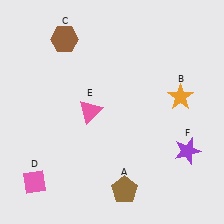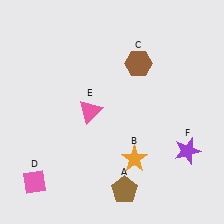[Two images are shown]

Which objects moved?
The objects that moved are: the orange star (B), the brown hexagon (C).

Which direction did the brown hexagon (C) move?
The brown hexagon (C) moved right.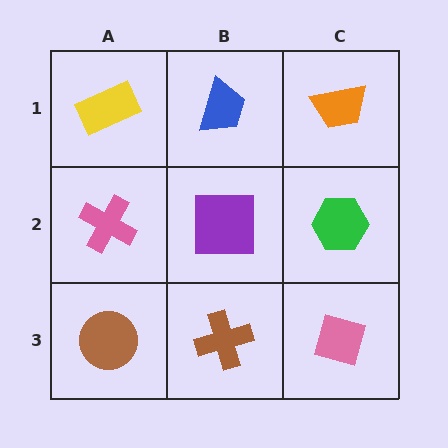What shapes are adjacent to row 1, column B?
A purple square (row 2, column B), a yellow rectangle (row 1, column A), an orange trapezoid (row 1, column C).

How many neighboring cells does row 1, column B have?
3.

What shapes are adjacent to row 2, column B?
A blue trapezoid (row 1, column B), a brown cross (row 3, column B), a pink cross (row 2, column A), a green hexagon (row 2, column C).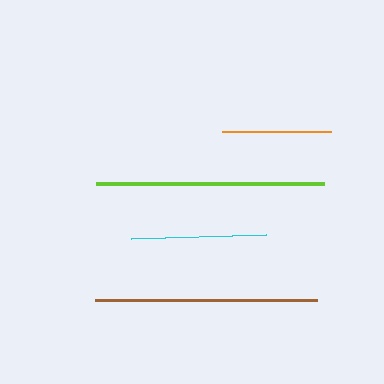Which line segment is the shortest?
The orange line is the shortest at approximately 109 pixels.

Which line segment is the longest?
The lime line is the longest at approximately 228 pixels.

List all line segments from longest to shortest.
From longest to shortest: lime, brown, cyan, orange.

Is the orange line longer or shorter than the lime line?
The lime line is longer than the orange line.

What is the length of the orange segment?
The orange segment is approximately 109 pixels long.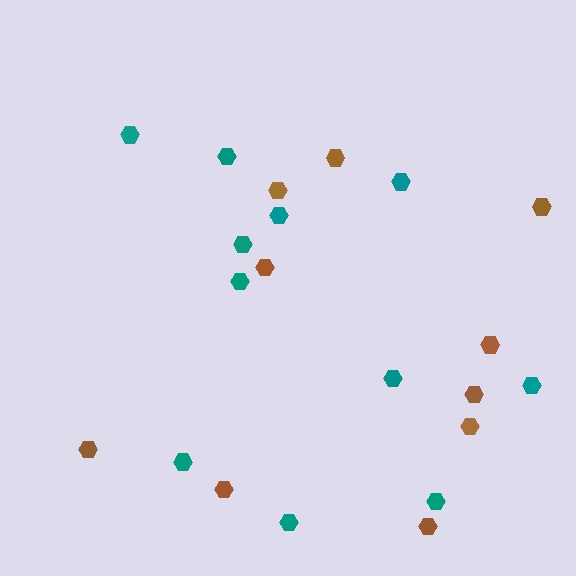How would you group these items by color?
There are 2 groups: one group of brown hexagons (10) and one group of teal hexagons (11).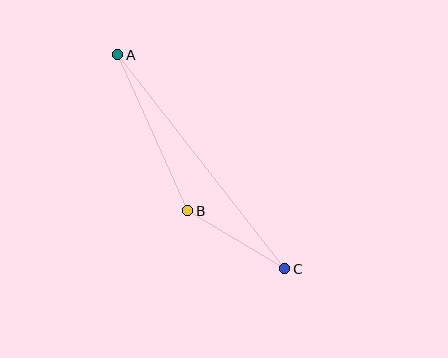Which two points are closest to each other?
Points B and C are closest to each other.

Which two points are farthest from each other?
Points A and C are farthest from each other.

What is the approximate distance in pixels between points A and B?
The distance between A and B is approximately 171 pixels.